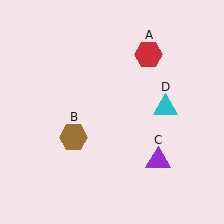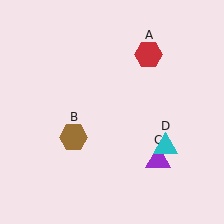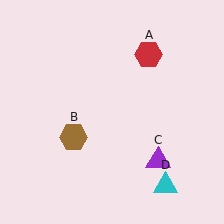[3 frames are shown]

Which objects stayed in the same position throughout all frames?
Red hexagon (object A) and brown hexagon (object B) and purple triangle (object C) remained stationary.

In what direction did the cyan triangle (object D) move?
The cyan triangle (object D) moved down.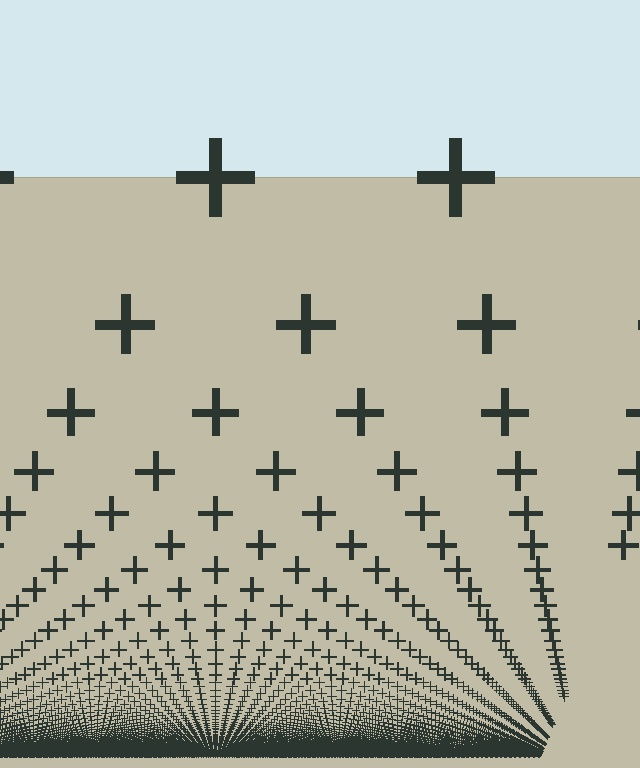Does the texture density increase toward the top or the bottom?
Density increases toward the bottom.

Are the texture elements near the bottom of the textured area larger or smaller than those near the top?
Smaller. The gradient is inverted — elements near the bottom are smaller and denser.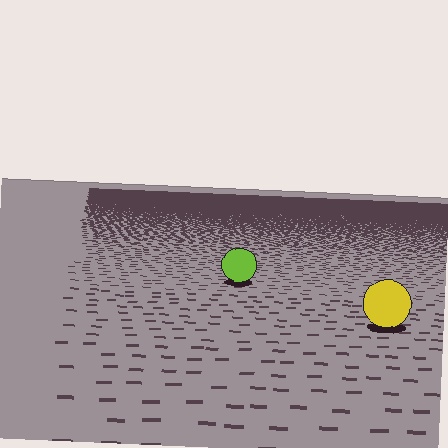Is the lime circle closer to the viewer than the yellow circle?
No. The yellow circle is closer — you can tell from the texture gradient: the ground texture is coarser near it.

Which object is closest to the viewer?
The yellow circle is closest. The texture marks near it are larger and more spread out.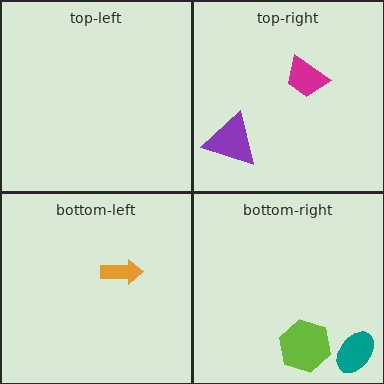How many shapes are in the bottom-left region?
1.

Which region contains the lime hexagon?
The bottom-right region.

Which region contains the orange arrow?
The bottom-left region.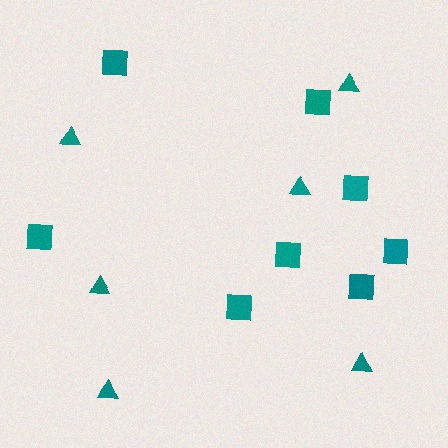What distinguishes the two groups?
There are 2 groups: one group of squares (8) and one group of triangles (6).